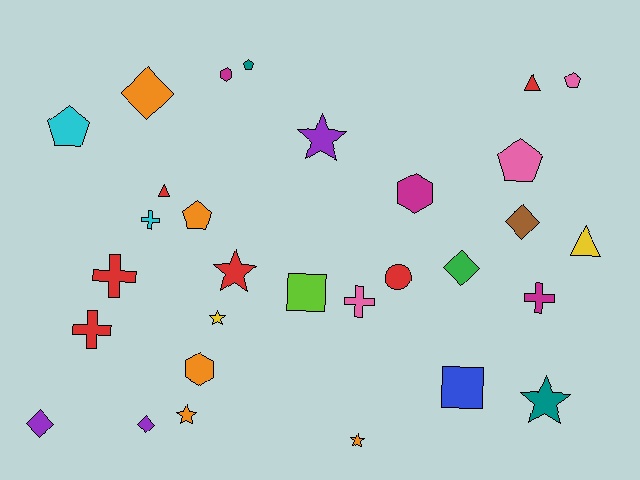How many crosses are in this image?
There are 5 crosses.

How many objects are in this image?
There are 30 objects.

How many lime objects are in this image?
There is 1 lime object.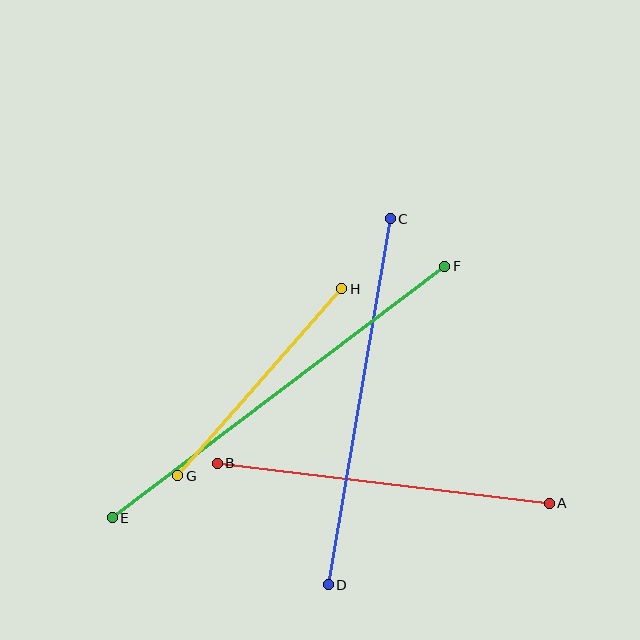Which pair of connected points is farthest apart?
Points E and F are farthest apart.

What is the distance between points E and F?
The distance is approximately 417 pixels.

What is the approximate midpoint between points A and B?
The midpoint is at approximately (383, 483) pixels.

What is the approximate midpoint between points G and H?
The midpoint is at approximately (260, 382) pixels.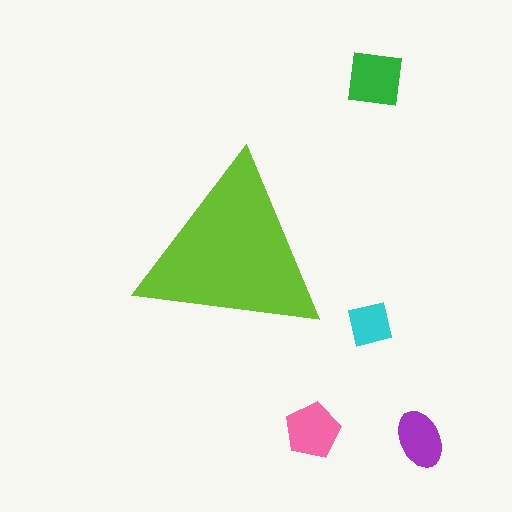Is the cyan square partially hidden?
No, the cyan square is fully visible.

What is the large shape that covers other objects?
A lime triangle.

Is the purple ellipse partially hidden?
No, the purple ellipse is fully visible.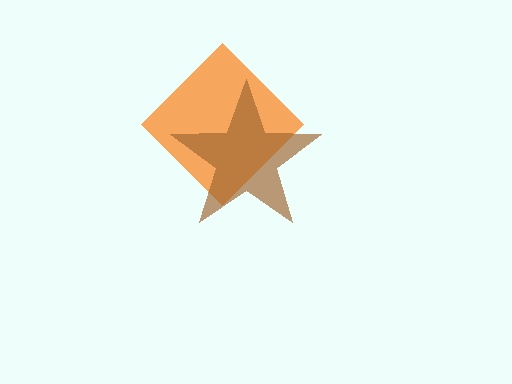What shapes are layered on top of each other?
The layered shapes are: an orange diamond, a brown star.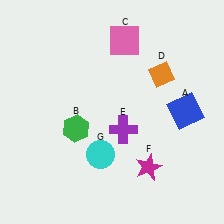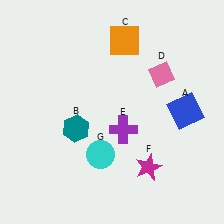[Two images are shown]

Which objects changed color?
B changed from green to teal. C changed from pink to orange. D changed from orange to pink.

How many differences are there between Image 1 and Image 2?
There are 3 differences between the two images.